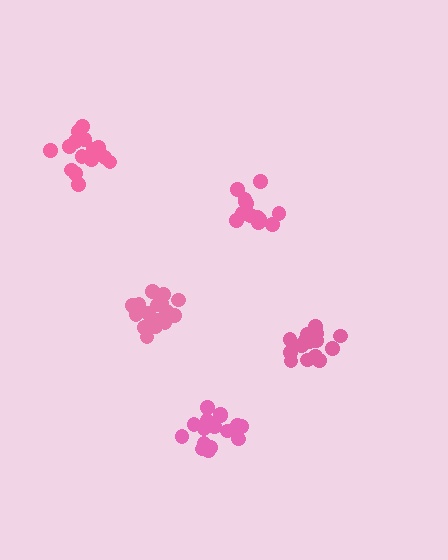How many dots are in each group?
Group 1: 17 dots, Group 2: 14 dots, Group 3: 17 dots, Group 4: 16 dots, Group 5: 15 dots (79 total).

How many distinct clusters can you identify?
There are 5 distinct clusters.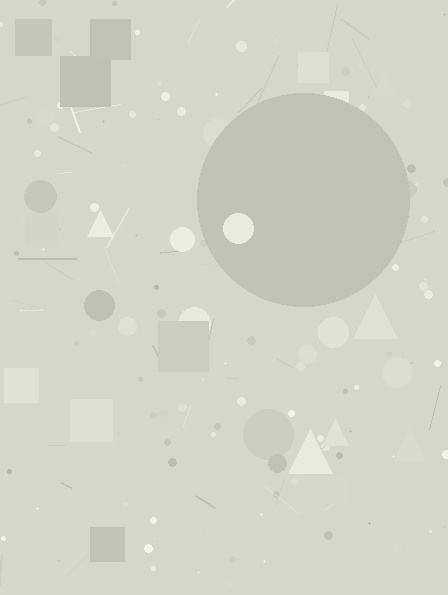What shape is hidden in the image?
A circle is hidden in the image.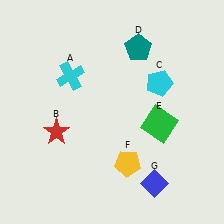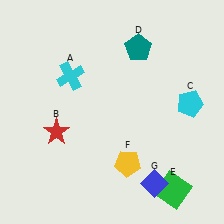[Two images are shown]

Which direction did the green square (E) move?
The green square (E) moved down.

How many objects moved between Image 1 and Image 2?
2 objects moved between the two images.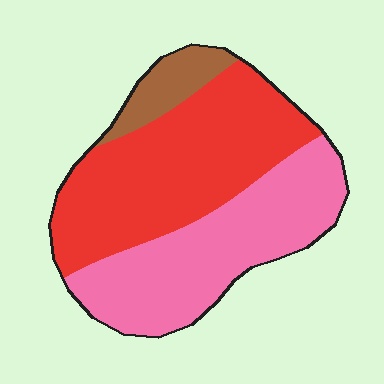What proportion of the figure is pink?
Pink takes up between a quarter and a half of the figure.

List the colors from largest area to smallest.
From largest to smallest: red, pink, brown.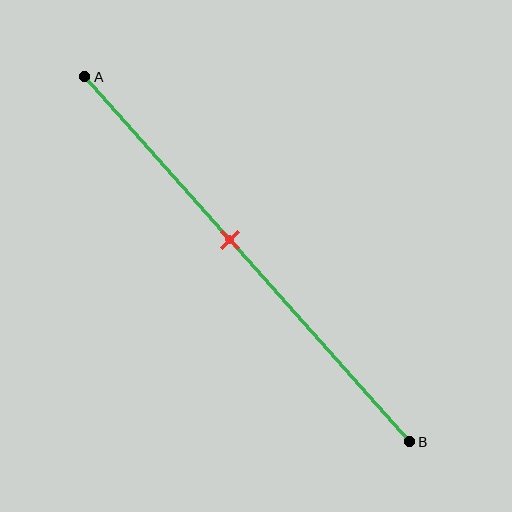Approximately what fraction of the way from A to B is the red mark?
The red mark is approximately 45% of the way from A to B.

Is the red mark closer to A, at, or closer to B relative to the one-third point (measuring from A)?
The red mark is closer to point B than the one-third point of segment AB.